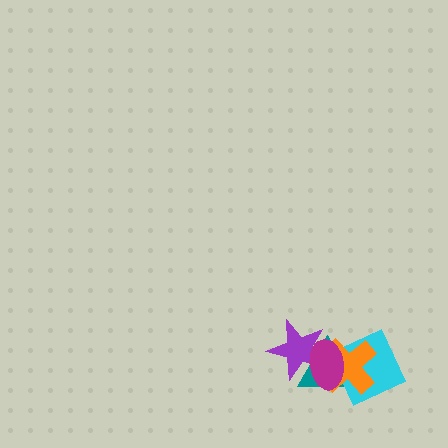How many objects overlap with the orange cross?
4 objects overlap with the orange cross.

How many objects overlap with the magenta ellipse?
4 objects overlap with the magenta ellipse.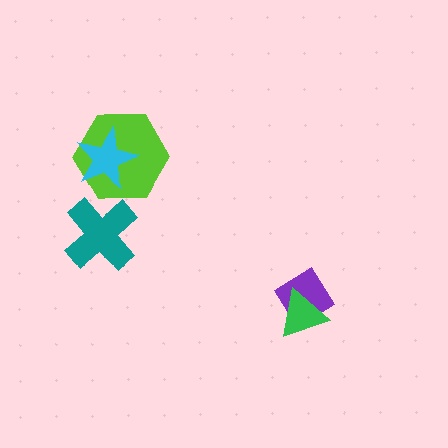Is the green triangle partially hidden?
No, no other shape covers it.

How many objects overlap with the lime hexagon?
1 object overlaps with the lime hexagon.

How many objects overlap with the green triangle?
1 object overlaps with the green triangle.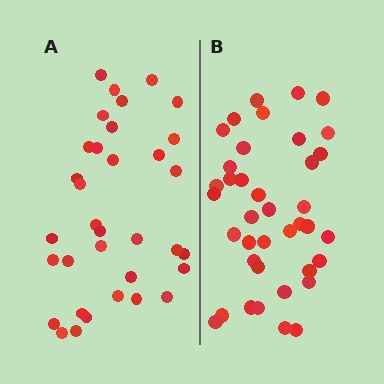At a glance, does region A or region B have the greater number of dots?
Region B (the right region) has more dots.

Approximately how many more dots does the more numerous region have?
Region B has about 5 more dots than region A.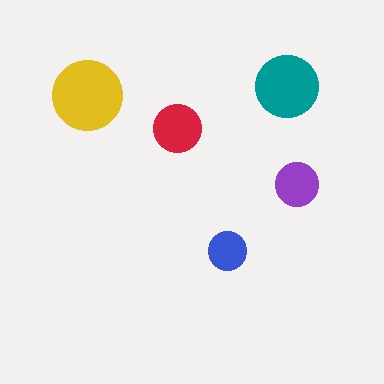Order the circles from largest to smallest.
the yellow one, the teal one, the red one, the purple one, the blue one.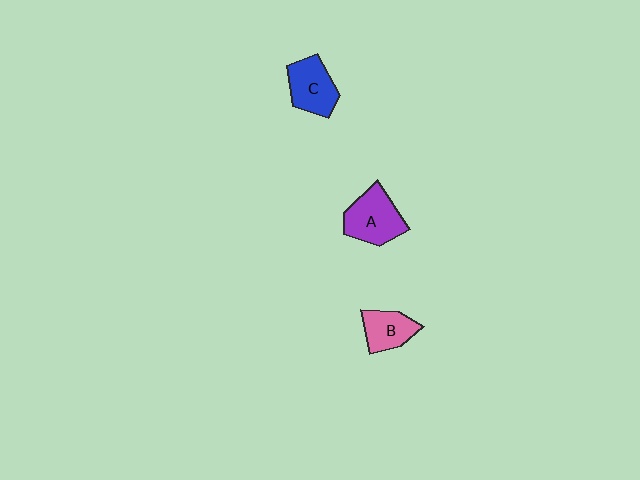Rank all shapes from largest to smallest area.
From largest to smallest: A (purple), C (blue), B (pink).